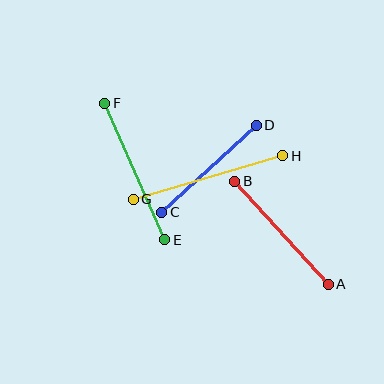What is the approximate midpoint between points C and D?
The midpoint is at approximately (209, 169) pixels.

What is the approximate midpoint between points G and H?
The midpoint is at approximately (208, 178) pixels.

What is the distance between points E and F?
The distance is approximately 149 pixels.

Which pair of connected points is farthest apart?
Points G and H are farthest apart.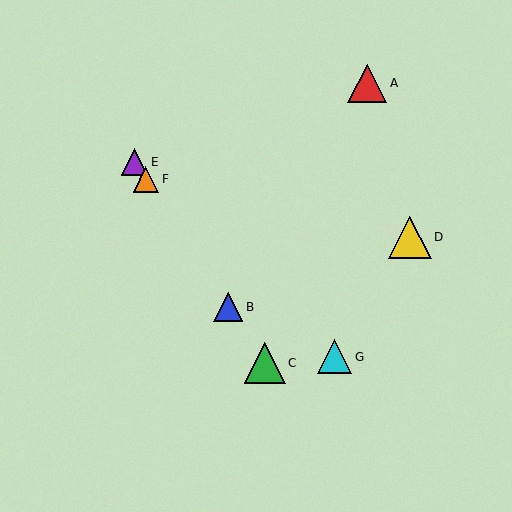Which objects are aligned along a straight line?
Objects B, C, E, F are aligned along a straight line.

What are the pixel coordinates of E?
Object E is at (134, 162).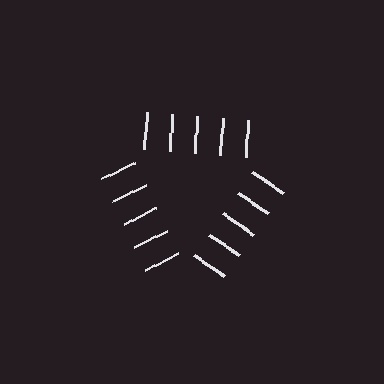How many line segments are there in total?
15 — 5 along each of the 3 edges.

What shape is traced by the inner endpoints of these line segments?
An illusory triangle — the line segments terminate on its edges but no continuous stroke is drawn.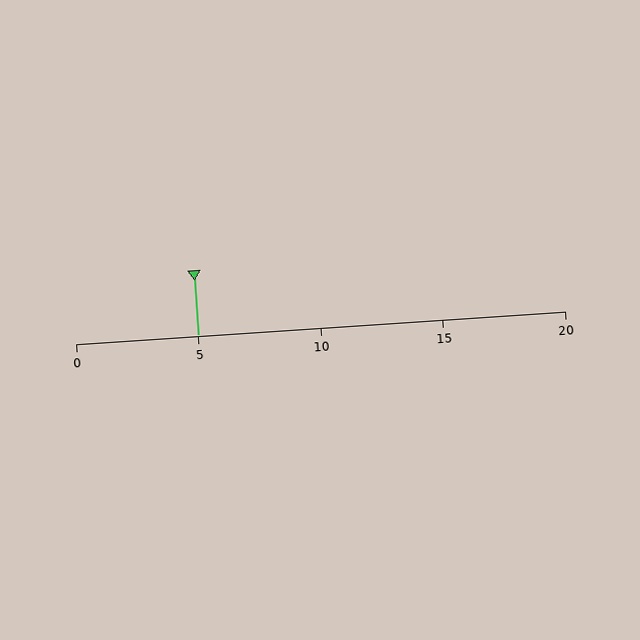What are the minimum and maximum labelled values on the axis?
The axis runs from 0 to 20.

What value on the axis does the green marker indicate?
The marker indicates approximately 5.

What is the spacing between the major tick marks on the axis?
The major ticks are spaced 5 apart.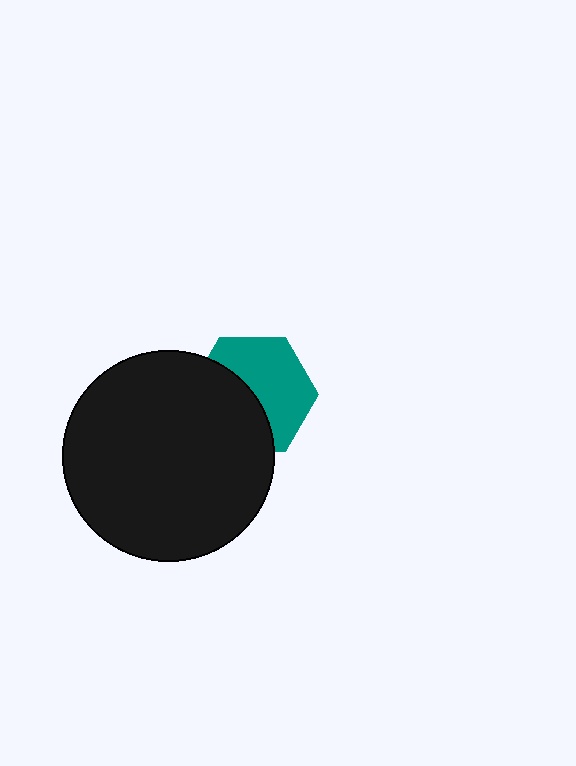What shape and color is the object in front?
The object in front is a black circle.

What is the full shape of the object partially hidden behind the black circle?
The partially hidden object is a teal hexagon.